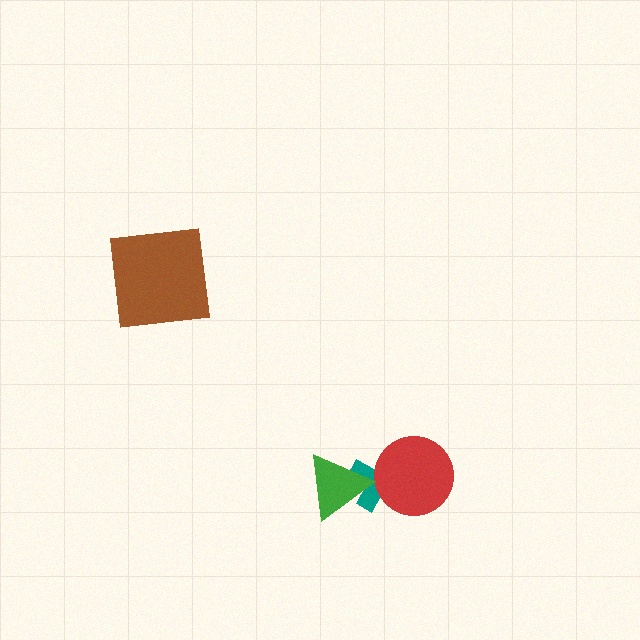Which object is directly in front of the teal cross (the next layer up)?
The red circle is directly in front of the teal cross.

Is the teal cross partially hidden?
Yes, it is partially covered by another shape.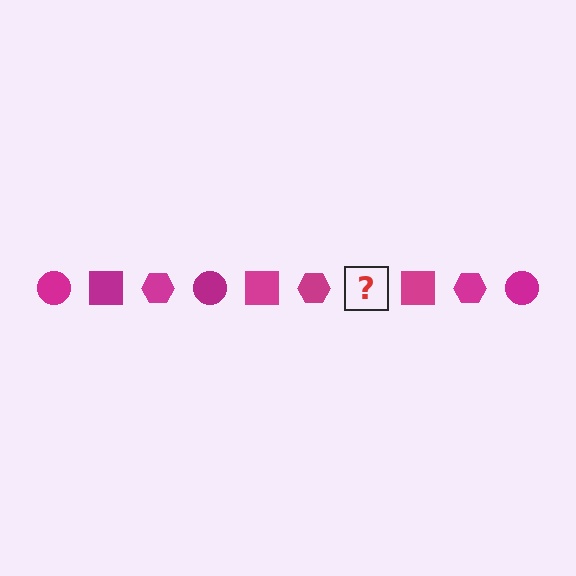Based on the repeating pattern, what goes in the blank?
The blank should be a magenta circle.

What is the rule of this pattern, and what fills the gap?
The rule is that the pattern cycles through circle, square, hexagon shapes in magenta. The gap should be filled with a magenta circle.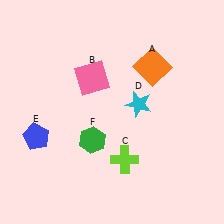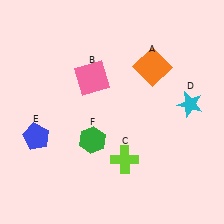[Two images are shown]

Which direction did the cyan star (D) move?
The cyan star (D) moved right.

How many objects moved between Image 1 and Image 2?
1 object moved between the two images.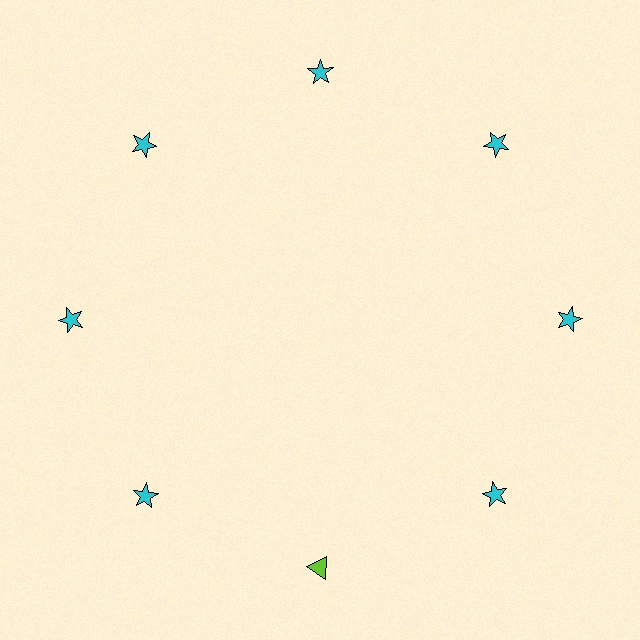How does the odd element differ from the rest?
It differs in both color (lime instead of cyan) and shape (triangle instead of star).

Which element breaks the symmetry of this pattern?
The lime triangle at roughly the 6 o'clock position breaks the symmetry. All other shapes are cyan stars.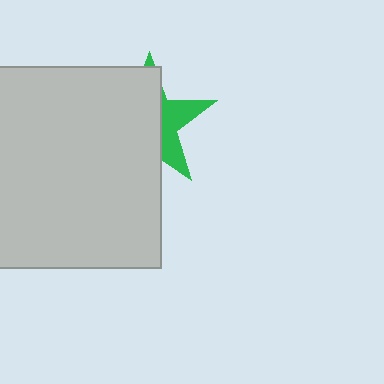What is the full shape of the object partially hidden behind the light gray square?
The partially hidden object is a green star.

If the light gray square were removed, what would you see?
You would see the complete green star.